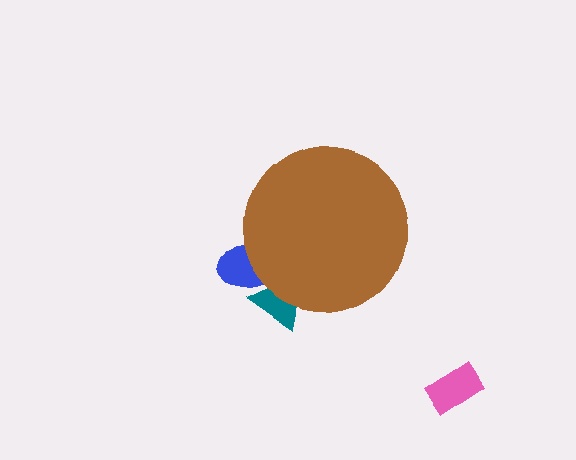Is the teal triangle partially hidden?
Yes, the teal triangle is partially hidden behind the brown circle.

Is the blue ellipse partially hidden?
Yes, the blue ellipse is partially hidden behind the brown circle.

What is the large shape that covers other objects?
A brown circle.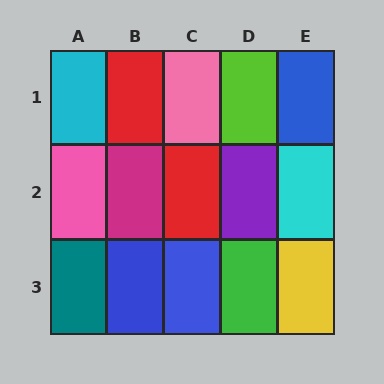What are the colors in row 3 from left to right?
Teal, blue, blue, green, yellow.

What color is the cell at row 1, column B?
Red.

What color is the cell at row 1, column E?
Blue.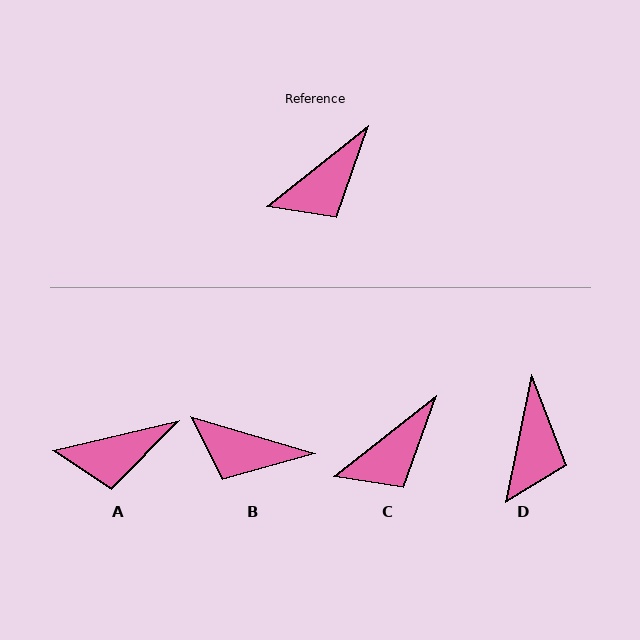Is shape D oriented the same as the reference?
No, it is off by about 40 degrees.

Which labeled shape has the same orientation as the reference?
C.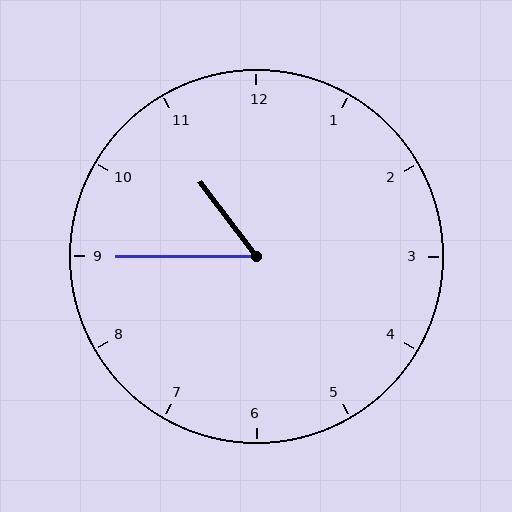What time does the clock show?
10:45.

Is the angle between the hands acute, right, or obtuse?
It is acute.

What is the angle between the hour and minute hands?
Approximately 52 degrees.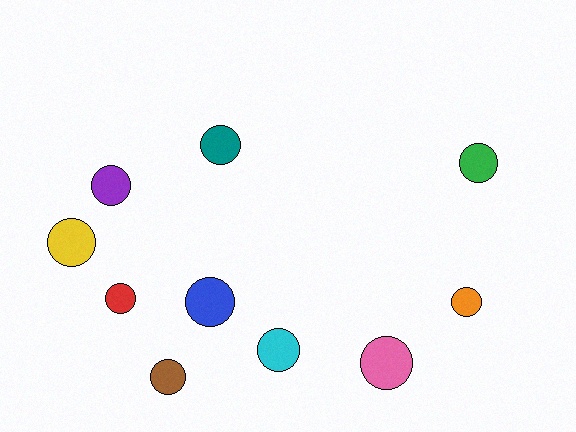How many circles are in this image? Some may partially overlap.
There are 10 circles.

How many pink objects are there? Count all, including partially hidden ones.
There is 1 pink object.